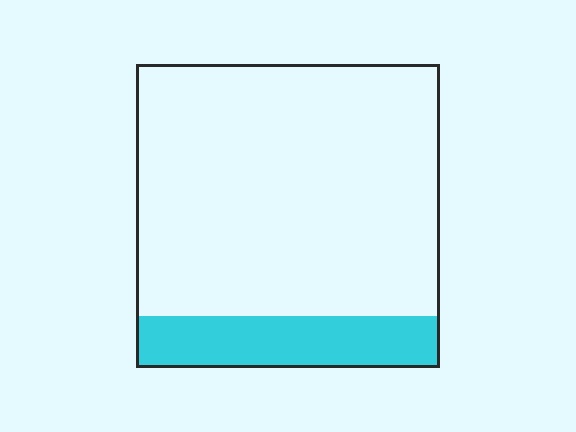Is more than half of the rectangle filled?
No.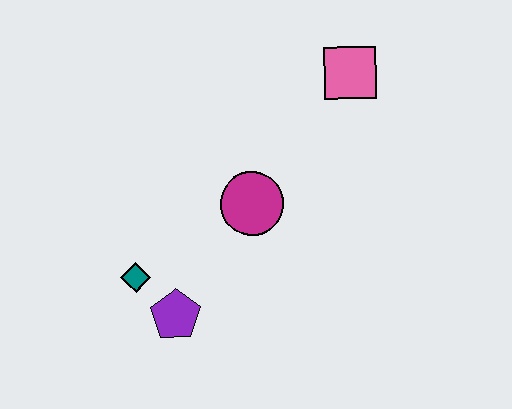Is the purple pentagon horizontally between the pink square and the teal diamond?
Yes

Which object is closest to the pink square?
The magenta circle is closest to the pink square.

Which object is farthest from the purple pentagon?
The pink square is farthest from the purple pentagon.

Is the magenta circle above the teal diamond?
Yes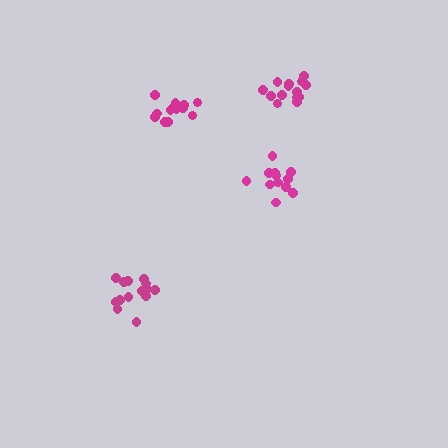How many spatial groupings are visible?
There are 4 spatial groupings.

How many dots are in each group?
Group 1: 13 dots, Group 2: 14 dots, Group 3: 12 dots, Group 4: 14 dots (53 total).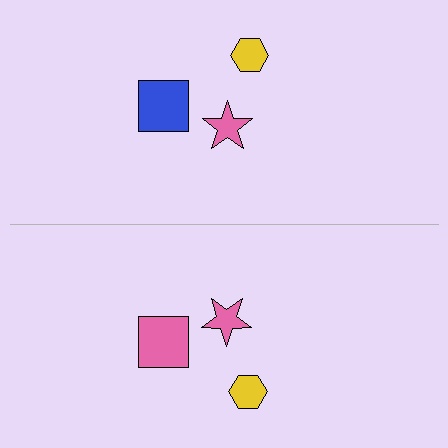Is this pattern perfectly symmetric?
No, the pattern is not perfectly symmetric. The pink square on the bottom side breaks the symmetry — its mirror counterpart is blue.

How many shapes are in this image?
There are 6 shapes in this image.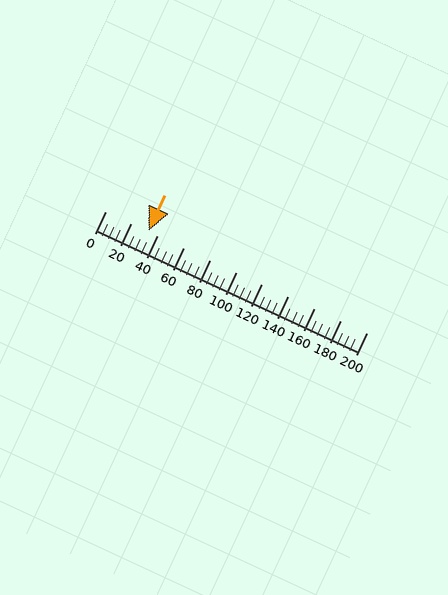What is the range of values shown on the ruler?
The ruler shows values from 0 to 200.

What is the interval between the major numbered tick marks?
The major tick marks are spaced 20 units apart.